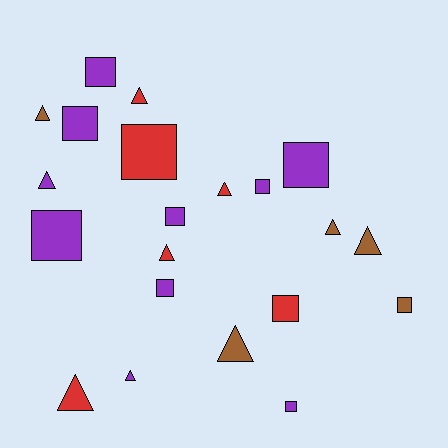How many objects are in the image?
There are 21 objects.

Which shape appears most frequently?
Square, with 11 objects.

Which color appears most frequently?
Purple, with 10 objects.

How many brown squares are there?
There is 1 brown square.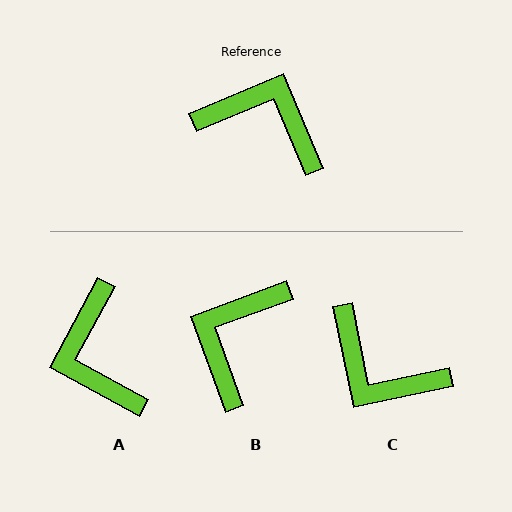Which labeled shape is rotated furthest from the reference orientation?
C, about 169 degrees away.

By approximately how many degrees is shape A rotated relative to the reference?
Approximately 129 degrees counter-clockwise.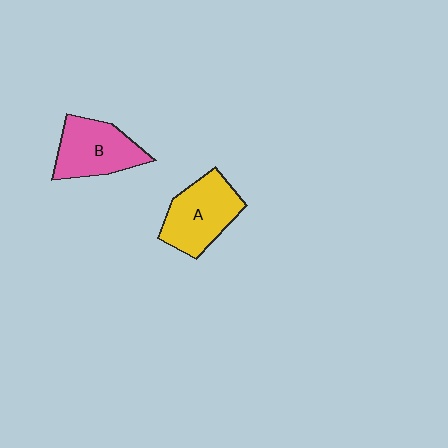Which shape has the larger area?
Shape A (yellow).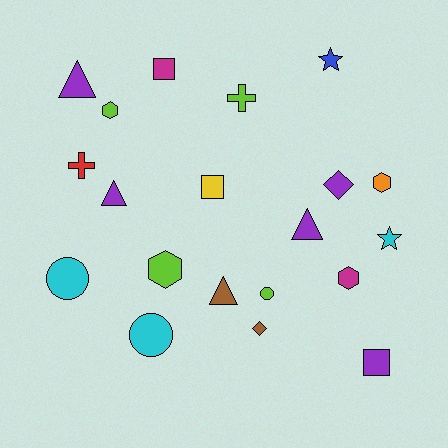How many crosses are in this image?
There are 2 crosses.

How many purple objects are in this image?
There are 5 purple objects.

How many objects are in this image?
There are 20 objects.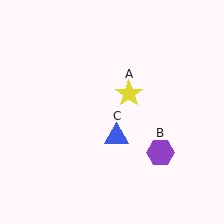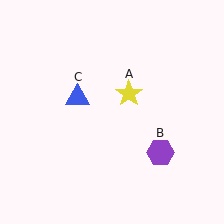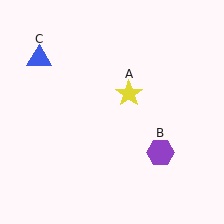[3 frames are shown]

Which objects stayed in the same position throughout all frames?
Yellow star (object A) and purple hexagon (object B) remained stationary.